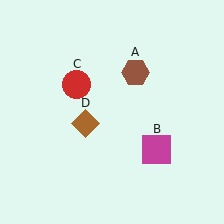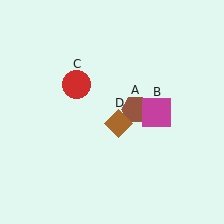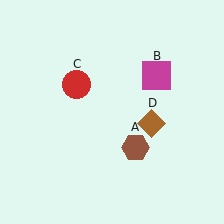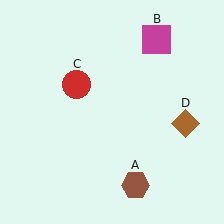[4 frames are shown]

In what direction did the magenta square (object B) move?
The magenta square (object B) moved up.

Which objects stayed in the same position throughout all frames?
Red circle (object C) remained stationary.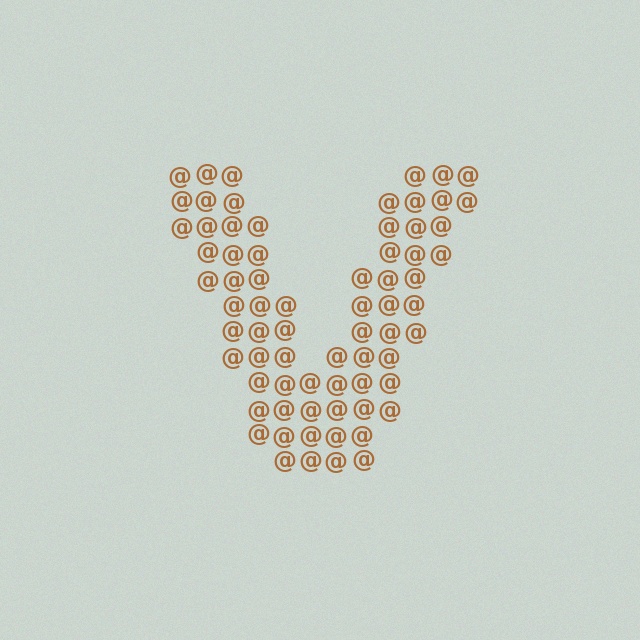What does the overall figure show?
The overall figure shows the letter V.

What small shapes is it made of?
It is made of small at signs.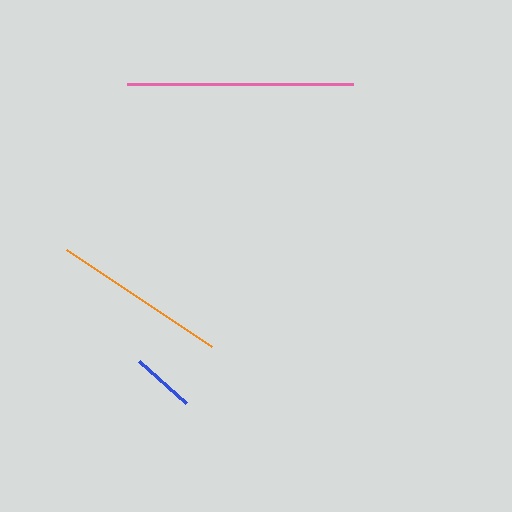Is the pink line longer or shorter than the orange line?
The pink line is longer than the orange line.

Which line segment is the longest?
The pink line is the longest at approximately 227 pixels.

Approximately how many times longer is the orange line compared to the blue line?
The orange line is approximately 2.7 times the length of the blue line.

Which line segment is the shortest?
The blue line is the shortest at approximately 64 pixels.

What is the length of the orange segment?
The orange segment is approximately 174 pixels long.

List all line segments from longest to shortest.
From longest to shortest: pink, orange, blue.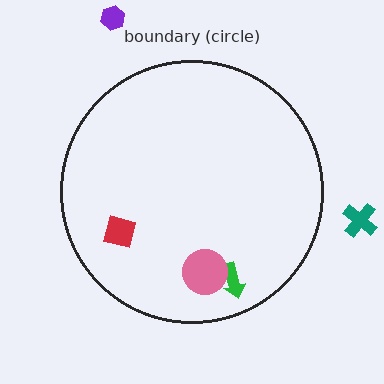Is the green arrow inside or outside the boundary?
Inside.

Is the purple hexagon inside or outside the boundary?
Outside.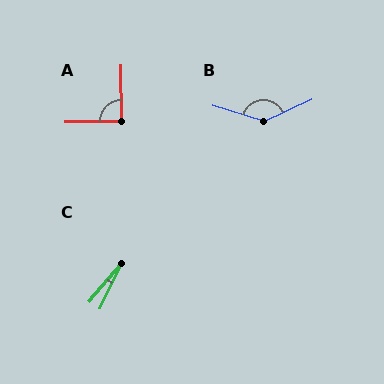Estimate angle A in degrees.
Approximately 91 degrees.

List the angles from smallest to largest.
C (15°), A (91°), B (137°).